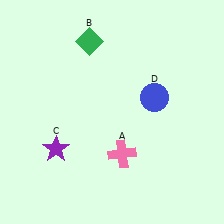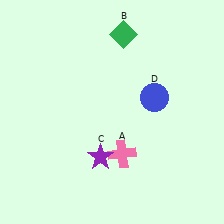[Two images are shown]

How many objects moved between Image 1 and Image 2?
2 objects moved between the two images.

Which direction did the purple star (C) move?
The purple star (C) moved right.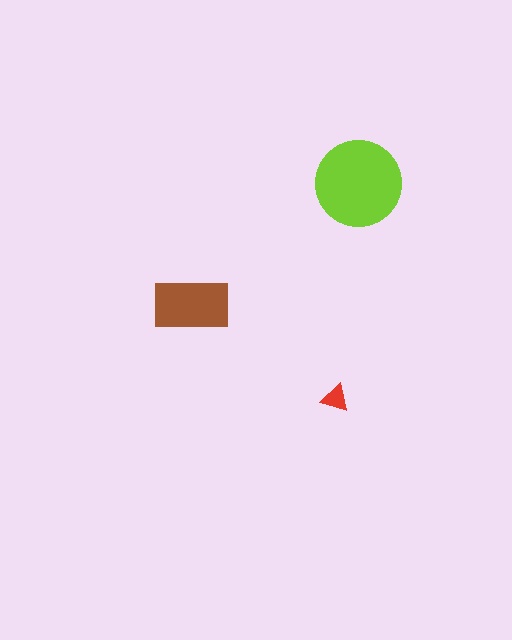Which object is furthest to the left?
The brown rectangle is leftmost.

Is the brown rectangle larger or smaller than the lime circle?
Smaller.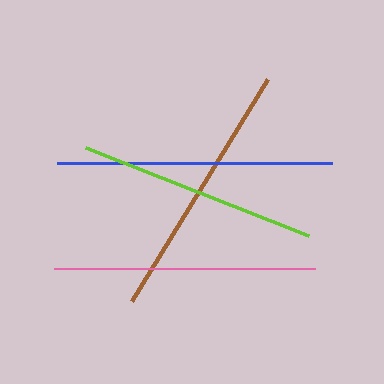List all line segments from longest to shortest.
From longest to shortest: blue, pink, brown, lime.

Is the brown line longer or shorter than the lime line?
The brown line is longer than the lime line.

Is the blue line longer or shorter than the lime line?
The blue line is longer than the lime line.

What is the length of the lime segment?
The lime segment is approximately 239 pixels long.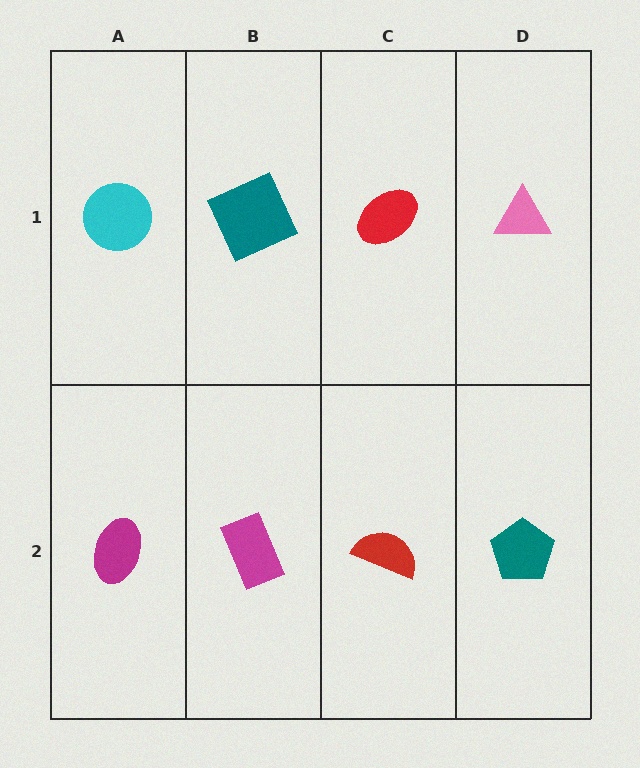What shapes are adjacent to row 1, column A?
A magenta ellipse (row 2, column A), a teal square (row 1, column B).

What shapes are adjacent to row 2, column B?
A teal square (row 1, column B), a magenta ellipse (row 2, column A), a red semicircle (row 2, column C).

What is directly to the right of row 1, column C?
A pink triangle.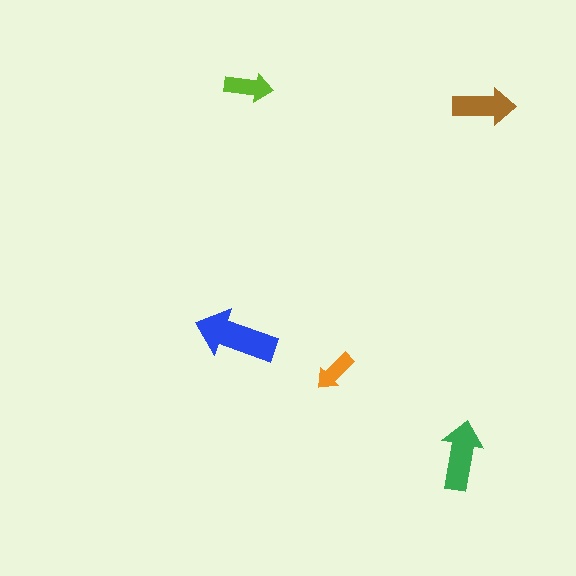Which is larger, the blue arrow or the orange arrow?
The blue one.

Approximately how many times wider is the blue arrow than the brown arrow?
About 1.5 times wider.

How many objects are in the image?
There are 5 objects in the image.